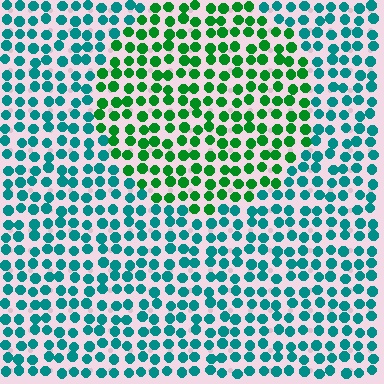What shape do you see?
I see a circle.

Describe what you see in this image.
The image is filled with small teal elements in a uniform arrangement. A circle-shaped region is visible where the elements are tinted to a slightly different hue, forming a subtle color boundary.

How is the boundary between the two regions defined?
The boundary is defined purely by a slight shift in hue (about 45 degrees). Spacing, size, and orientation are identical on both sides.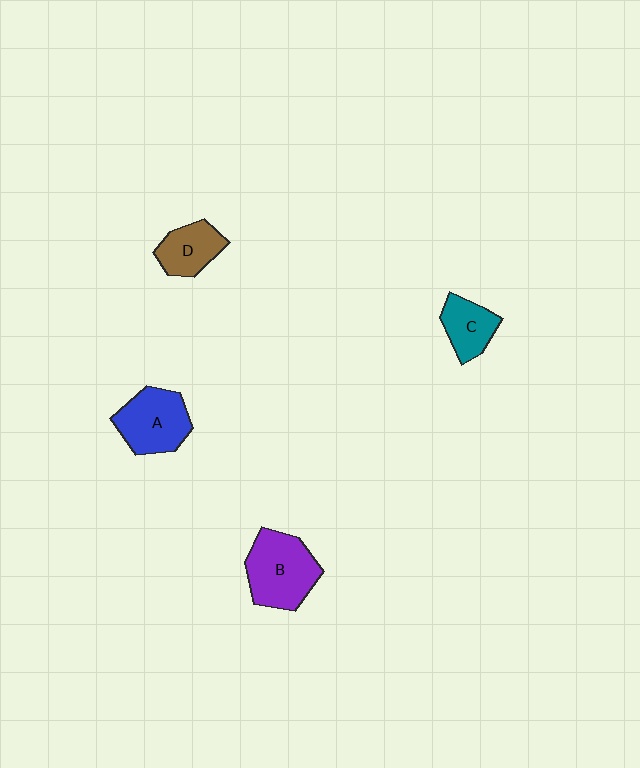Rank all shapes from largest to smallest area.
From largest to smallest: B (purple), A (blue), D (brown), C (teal).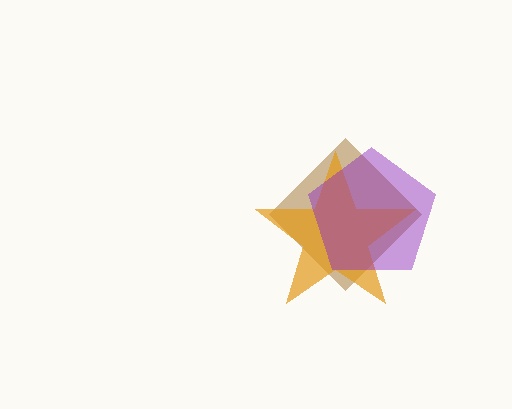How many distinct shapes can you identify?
There are 3 distinct shapes: a brown diamond, an orange star, a purple pentagon.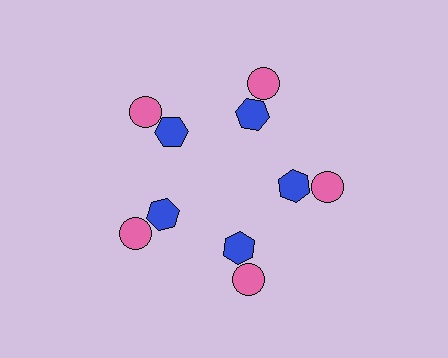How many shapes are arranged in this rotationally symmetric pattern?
There are 10 shapes, arranged in 5 groups of 2.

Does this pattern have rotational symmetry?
Yes, this pattern has 5-fold rotational symmetry. It looks the same after rotating 72 degrees around the center.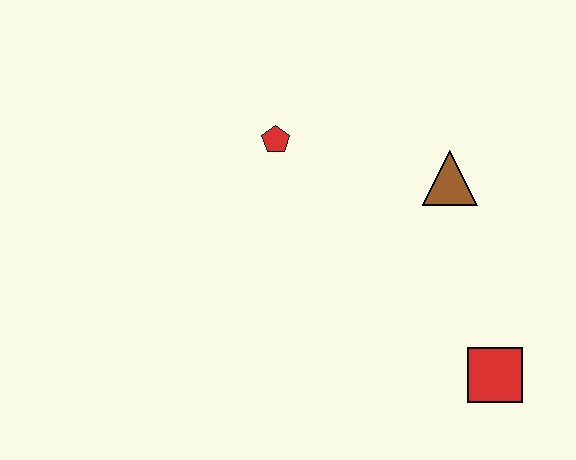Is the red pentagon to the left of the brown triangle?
Yes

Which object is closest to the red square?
The brown triangle is closest to the red square.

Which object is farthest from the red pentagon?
The red square is farthest from the red pentagon.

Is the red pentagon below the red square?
No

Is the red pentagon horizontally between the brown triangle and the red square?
No